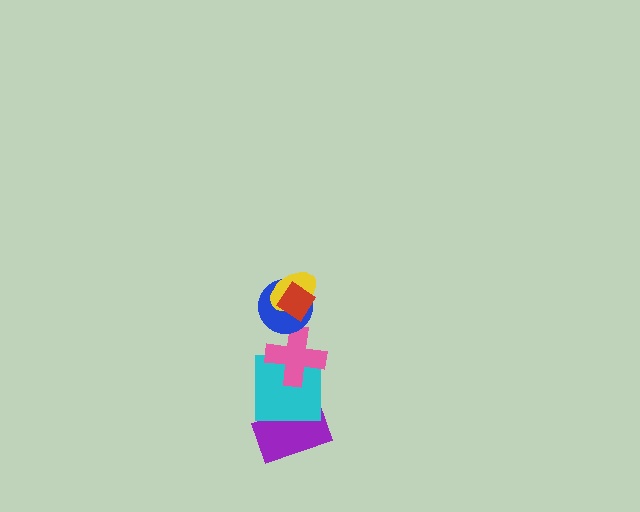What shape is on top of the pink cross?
The blue circle is on top of the pink cross.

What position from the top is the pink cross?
The pink cross is 4th from the top.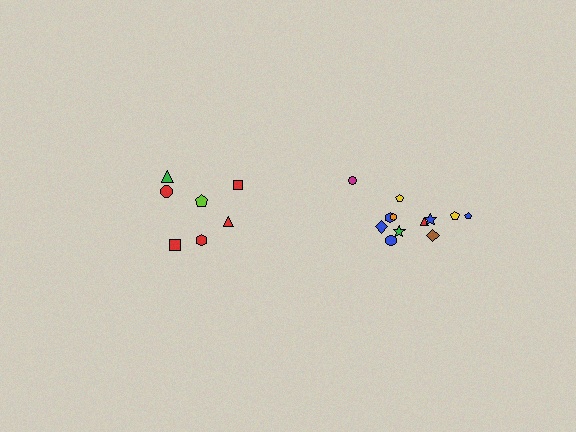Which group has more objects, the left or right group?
The right group.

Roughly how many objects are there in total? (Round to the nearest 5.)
Roughly 20 objects in total.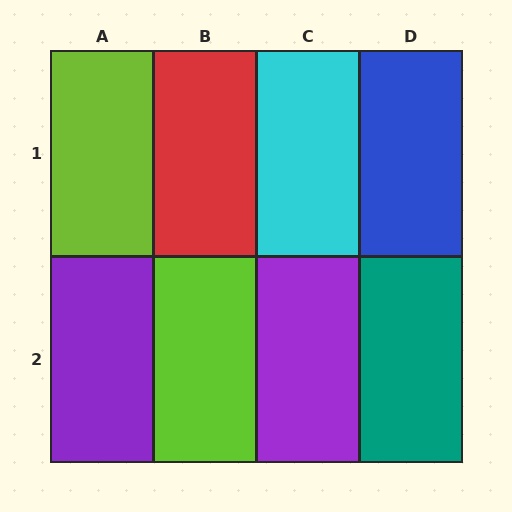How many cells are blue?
1 cell is blue.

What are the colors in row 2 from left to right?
Purple, lime, purple, teal.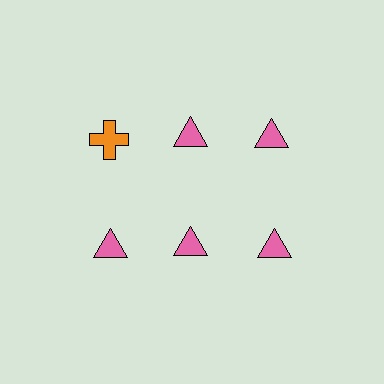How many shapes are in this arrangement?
There are 6 shapes arranged in a grid pattern.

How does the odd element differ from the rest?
It differs in both color (orange instead of pink) and shape (cross instead of triangle).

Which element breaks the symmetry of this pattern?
The orange cross in the top row, leftmost column breaks the symmetry. All other shapes are pink triangles.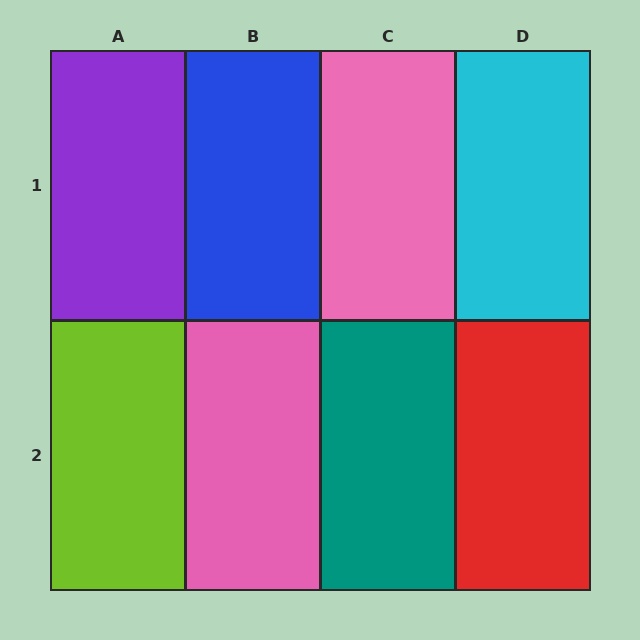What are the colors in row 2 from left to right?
Lime, pink, teal, red.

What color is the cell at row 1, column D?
Cyan.